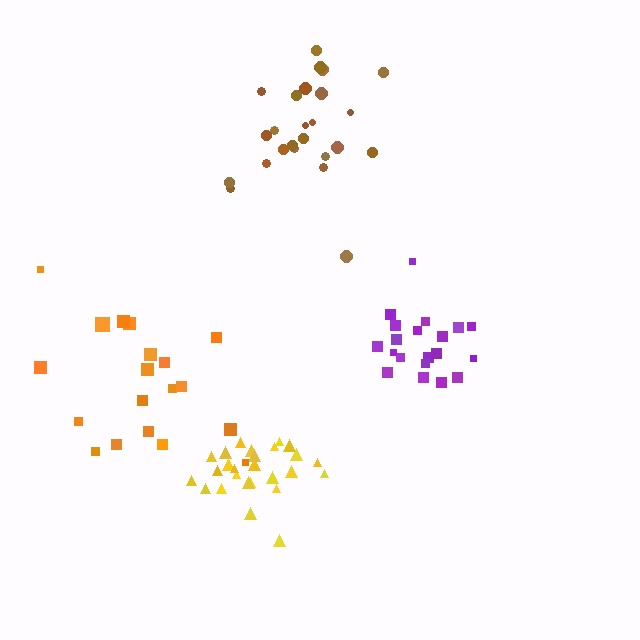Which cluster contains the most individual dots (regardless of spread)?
Yellow (26).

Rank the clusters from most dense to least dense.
purple, yellow, brown, orange.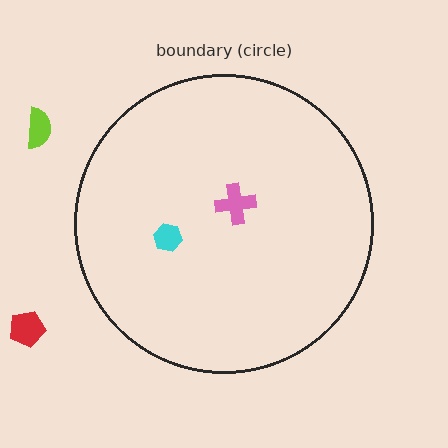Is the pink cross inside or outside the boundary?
Inside.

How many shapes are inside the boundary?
2 inside, 2 outside.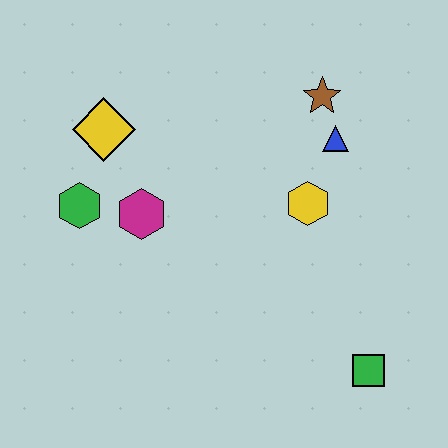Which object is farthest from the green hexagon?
The green square is farthest from the green hexagon.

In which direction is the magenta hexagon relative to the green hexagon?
The magenta hexagon is to the right of the green hexagon.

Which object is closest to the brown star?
The blue triangle is closest to the brown star.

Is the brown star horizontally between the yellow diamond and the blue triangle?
Yes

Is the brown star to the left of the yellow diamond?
No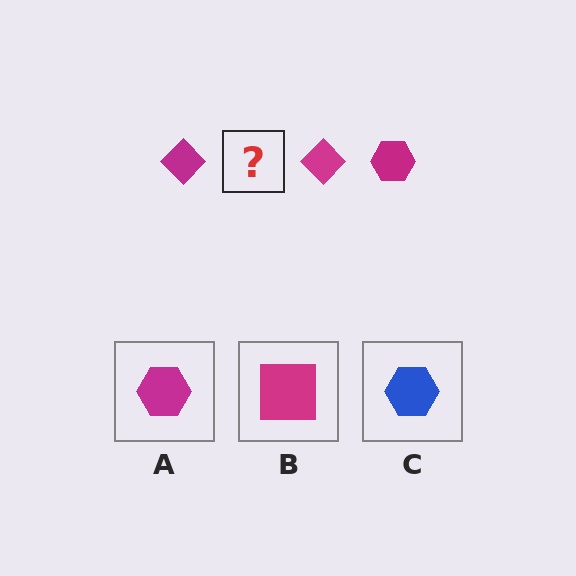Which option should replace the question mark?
Option A.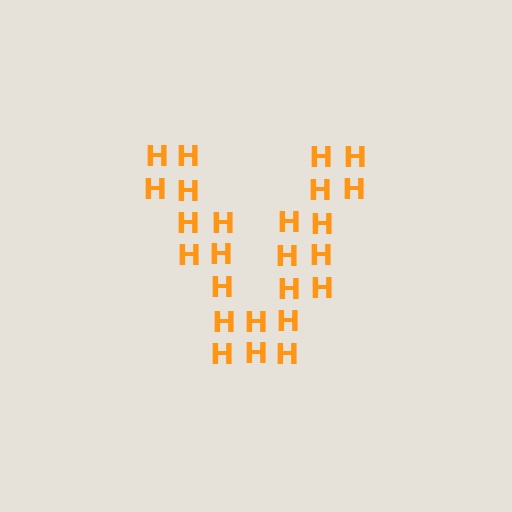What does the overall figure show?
The overall figure shows the letter V.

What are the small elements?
The small elements are letter H's.